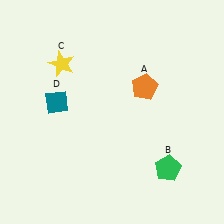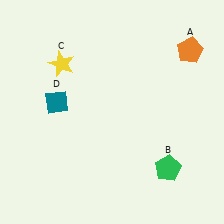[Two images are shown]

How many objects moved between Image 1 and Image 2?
1 object moved between the two images.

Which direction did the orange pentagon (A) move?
The orange pentagon (A) moved right.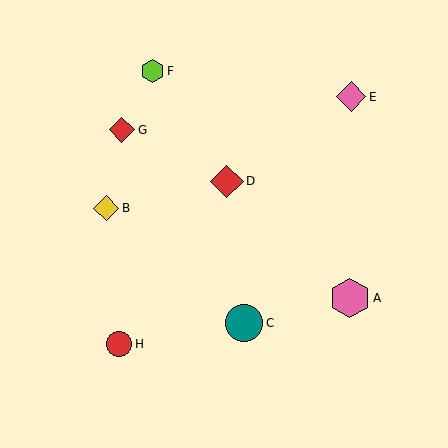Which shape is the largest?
The pink hexagon (labeled A) is the largest.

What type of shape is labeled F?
Shape F is a lime hexagon.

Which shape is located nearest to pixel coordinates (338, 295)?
The pink hexagon (labeled A) at (350, 298) is nearest to that location.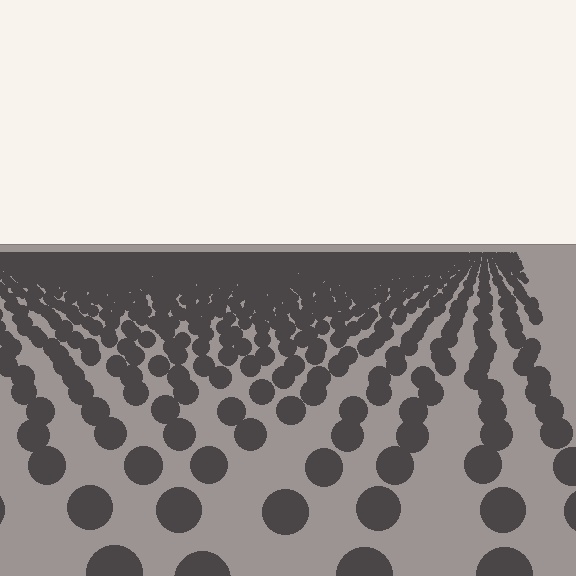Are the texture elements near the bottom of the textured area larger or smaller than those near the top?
Larger. Near the bottom, elements are closer to the viewer and appear at a bigger on-screen size.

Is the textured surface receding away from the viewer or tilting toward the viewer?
The surface is receding away from the viewer. Texture elements get smaller and denser toward the top.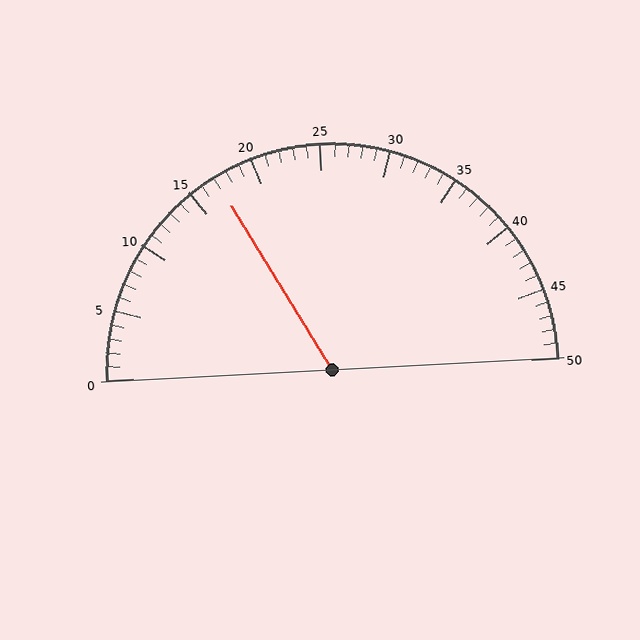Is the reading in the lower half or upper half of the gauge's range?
The reading is in the lower half of the range (0 to 50).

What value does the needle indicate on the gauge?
The needle indicates approximately 17.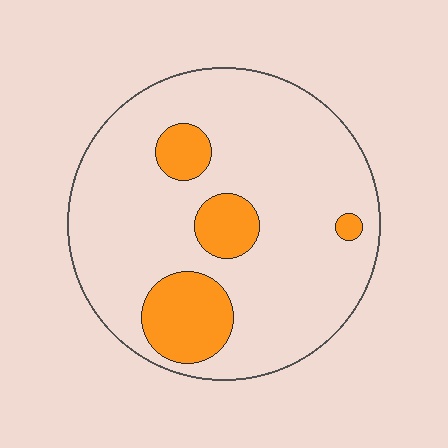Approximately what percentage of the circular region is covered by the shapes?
Approximately 15%.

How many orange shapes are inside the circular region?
4.